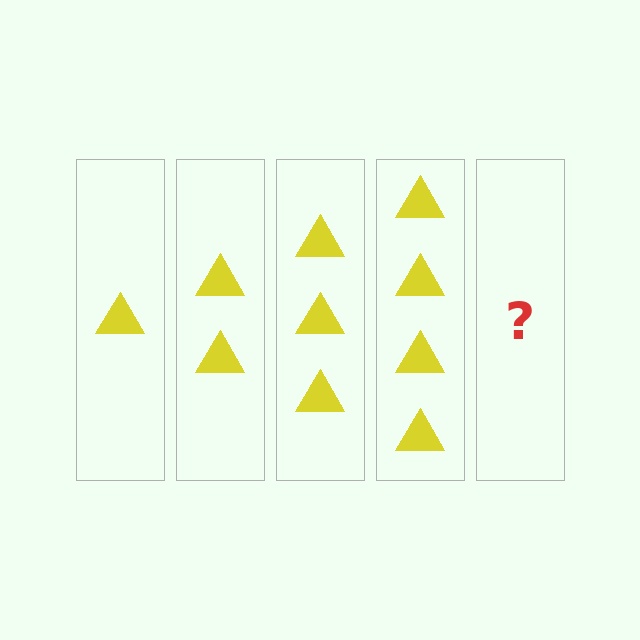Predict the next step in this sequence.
The next step is 5 triangles.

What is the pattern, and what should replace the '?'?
The pattern is that each step adds one more triangle. The '?' should be 5 triangles.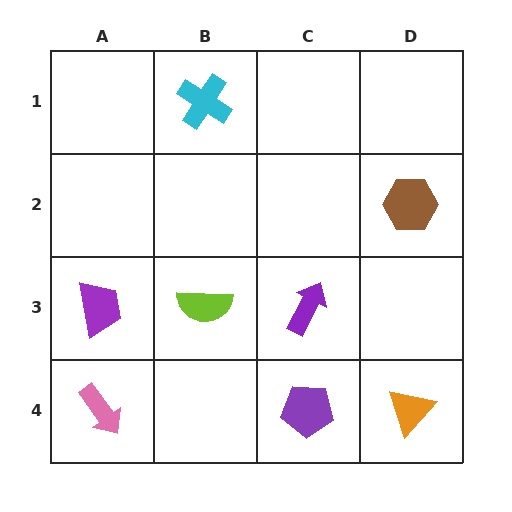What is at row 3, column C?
A purple arrow.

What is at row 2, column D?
A brown hexagon.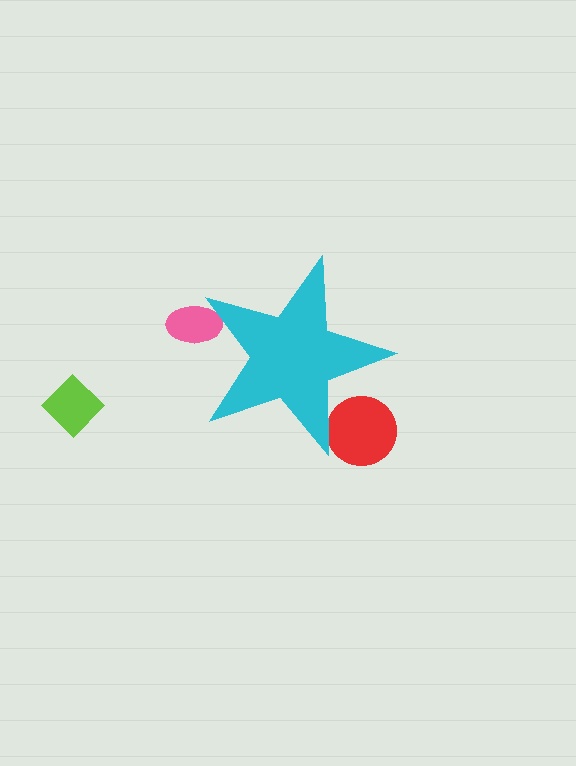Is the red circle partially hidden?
Yes, the red circle is partially hidden behind the cyan star.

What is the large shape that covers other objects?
A cyan star.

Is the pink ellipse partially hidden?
Yes, the pink ellipse is partially hidden behind the cyan star.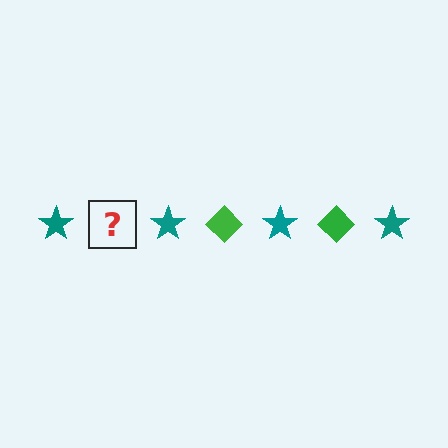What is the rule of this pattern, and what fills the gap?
The rule is that the pattern alternates between teal star and green diamond. The gap should be filled with a green diamond.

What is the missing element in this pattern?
The missing element is a green diamond.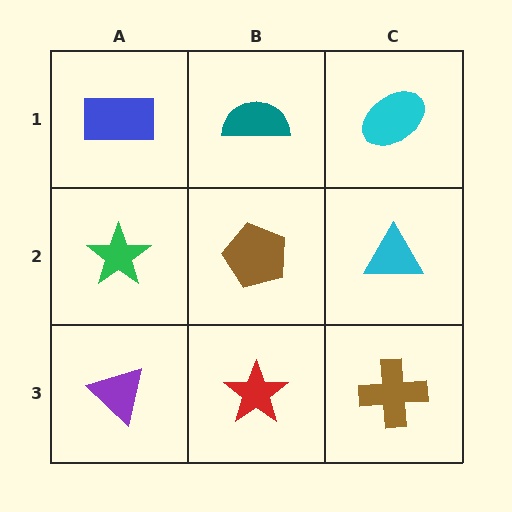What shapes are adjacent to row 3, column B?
A brown pentagon (row 2, column B), a purple triangle (row 3, column A), a brown cross (row 3, column C).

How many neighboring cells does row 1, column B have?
3.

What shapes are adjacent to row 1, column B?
A brown pentagon (row 2, column B), a blue rectangle (row 1, column A), a cyan ellipse (row 1, column C).